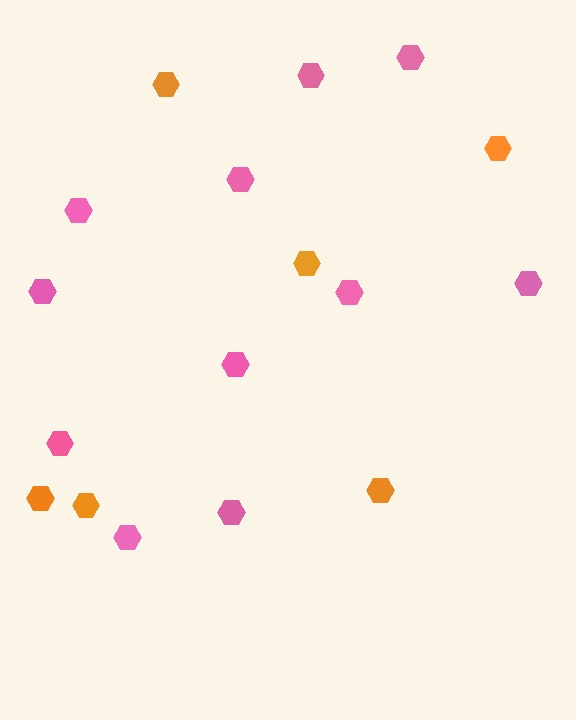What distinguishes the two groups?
There are 2 groups: one group of orange hexagons (6) and one group of pink hexagons (11).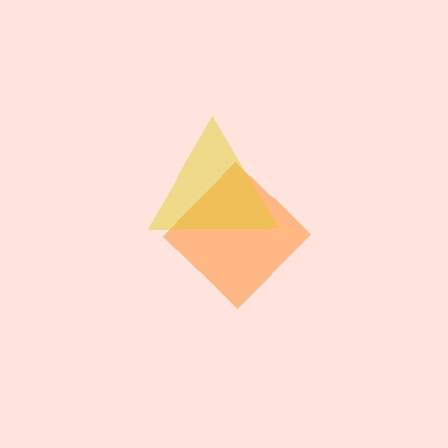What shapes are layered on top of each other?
The layered shapes are: an orange diamond, a yellow triangle.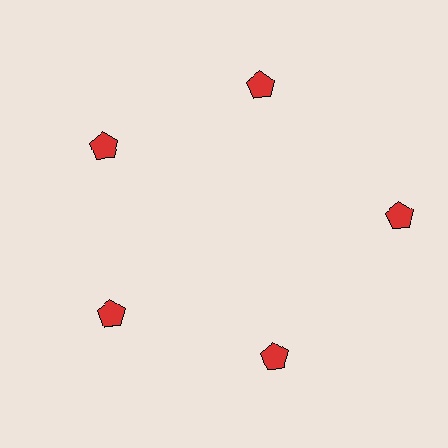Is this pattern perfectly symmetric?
No. The 5 red pentagons are arranged in a ring, but one element near the 3 o'clock position is pushed outward from the center, breaking the 5-fold rotational symmetry.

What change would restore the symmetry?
The symmetry would be restored by moving it inward, back onto the ring so that all 5 pentagons sit at equal angles and equal distance from the center.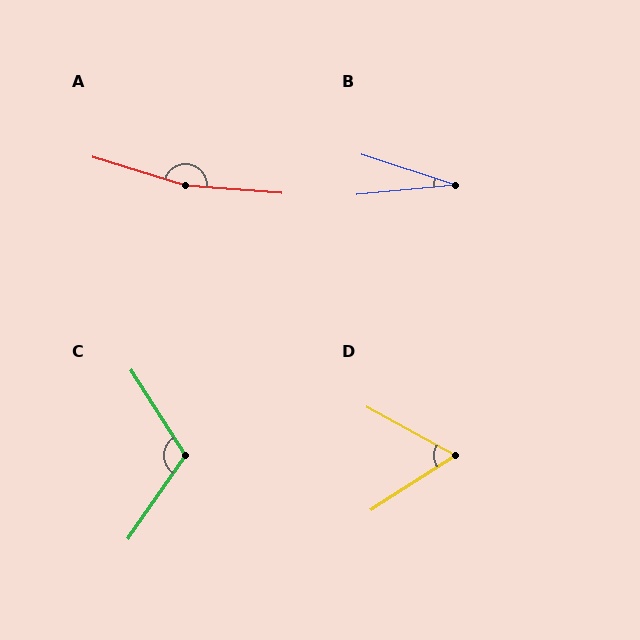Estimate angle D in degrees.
Approximately 61 degrees.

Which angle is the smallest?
B, at approximately 24 degrees.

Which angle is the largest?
A, at approximately 167 degrees.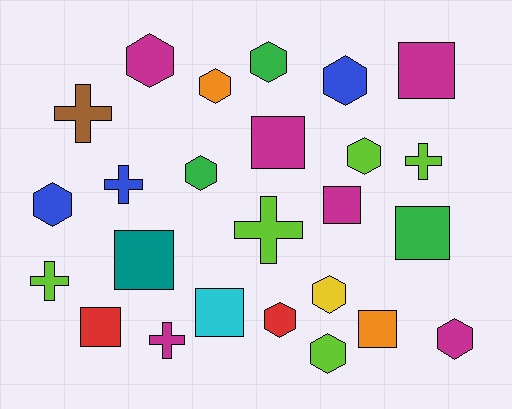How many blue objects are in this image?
There are 3 blue objects.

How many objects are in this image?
There are 25 objects.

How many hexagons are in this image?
There are 11 hexagons.